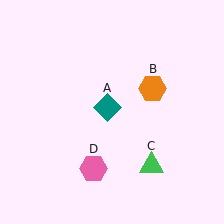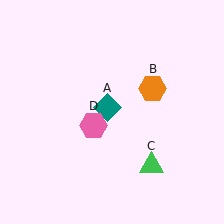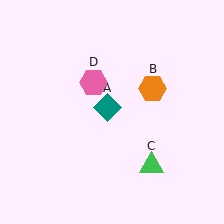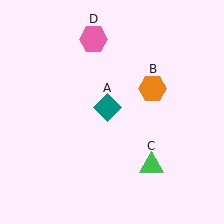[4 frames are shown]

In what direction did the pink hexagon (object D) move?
The pink hexagon (object D) moved up.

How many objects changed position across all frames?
1 object changed position: pink hexagon (object D).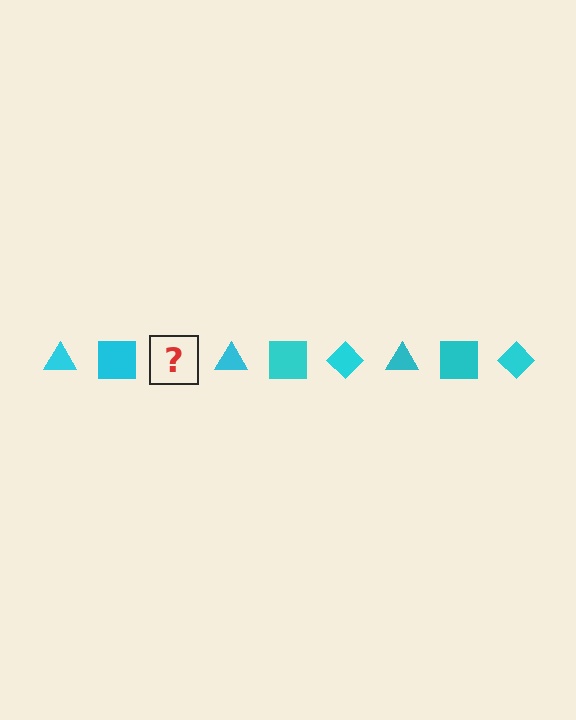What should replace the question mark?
The question mark should be replaced with a cyan diamond.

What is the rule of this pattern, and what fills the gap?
The rule is that the pattern cycles through triangle, square, diamond shapes in cyan. The gap should be filled with a cyan diamond.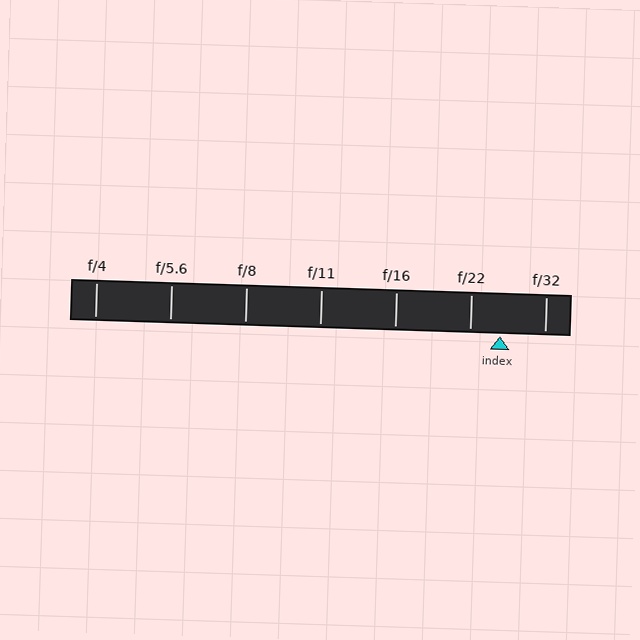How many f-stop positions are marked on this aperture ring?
There are 7 f-stop positions marked.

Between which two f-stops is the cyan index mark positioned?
The index mark is between f/22 and f/32.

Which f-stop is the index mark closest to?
The index mark is closest to f/22.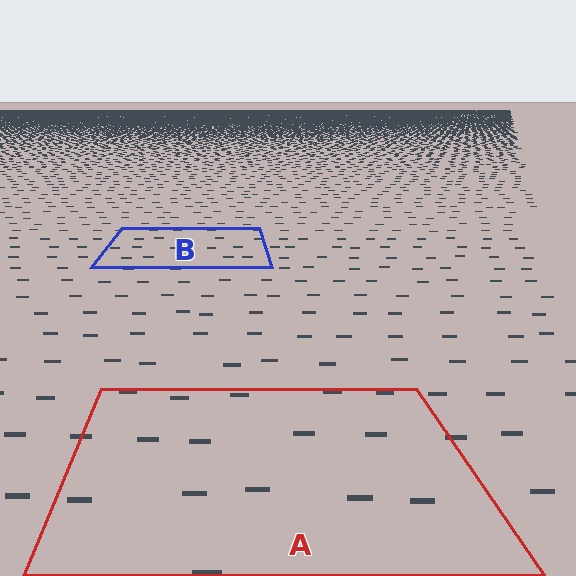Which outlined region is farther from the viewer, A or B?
Region B is farther from the viewer — the texture elements inside it appear smaller and more densely packed.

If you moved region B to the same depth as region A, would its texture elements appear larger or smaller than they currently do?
They would appear larger. At a closer depth, the same texture elements are projected at a bigger on-screen size.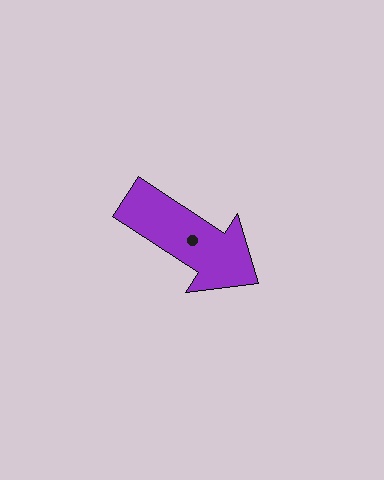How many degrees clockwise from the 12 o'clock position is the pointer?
Approximately 123 degrees.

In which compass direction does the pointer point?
Southeast.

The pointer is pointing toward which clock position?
Roughly 4 o'clock.